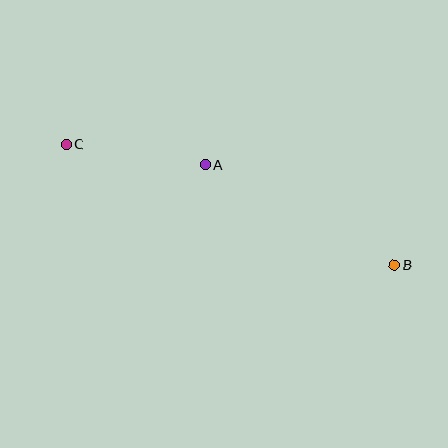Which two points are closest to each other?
Points A and C are closest to each other.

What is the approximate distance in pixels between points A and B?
The distance between A and B is approximately 214 pixels.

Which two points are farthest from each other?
Points B and C are farthest from each other.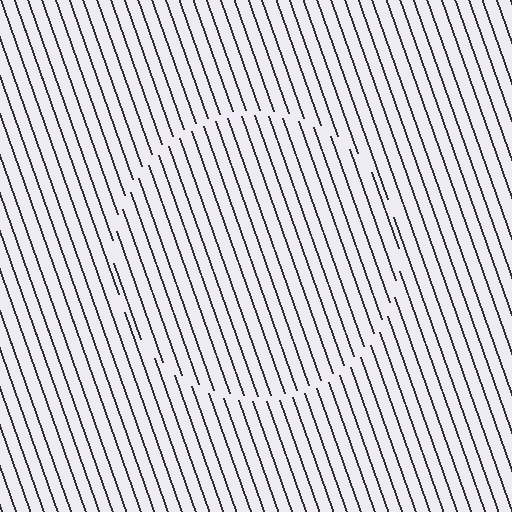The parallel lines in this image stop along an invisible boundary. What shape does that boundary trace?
An illusory circle. The interior of the shape contains the same grating, shifted by half a period — the contour is defined by the phase discontinuity where line-ends from the inner and outer gratings abut.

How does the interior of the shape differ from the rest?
The interior of the shape contains the same grating, shifted by half a period — the contour is defined by the phase discontinuity where line-ends from the inner and outer gratings abut.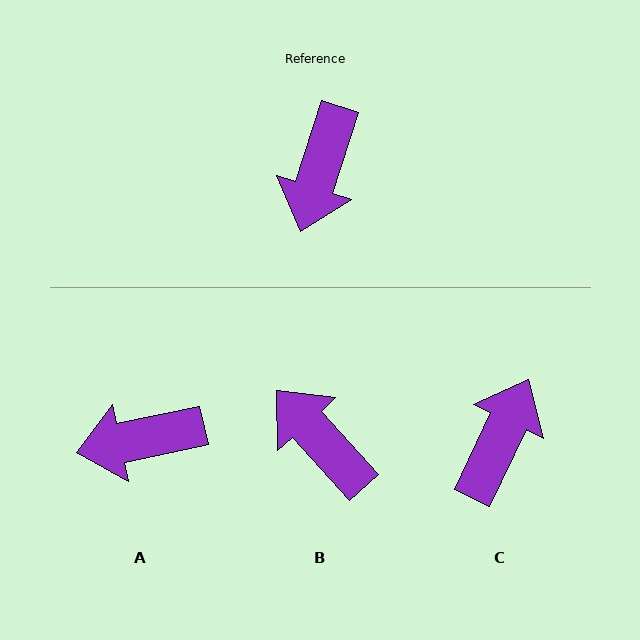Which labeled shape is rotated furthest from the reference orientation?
C, about 172 degrees away.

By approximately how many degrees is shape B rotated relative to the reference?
Approximately 120 degrees clockwise.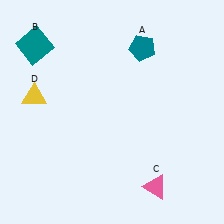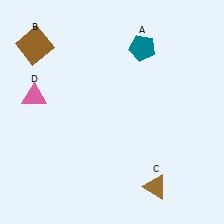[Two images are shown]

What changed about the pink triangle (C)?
In Image 1, C is pink. In Image 2, it changed to brown.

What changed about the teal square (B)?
In Image 1, B is teal. In Image 2, it changed to brown.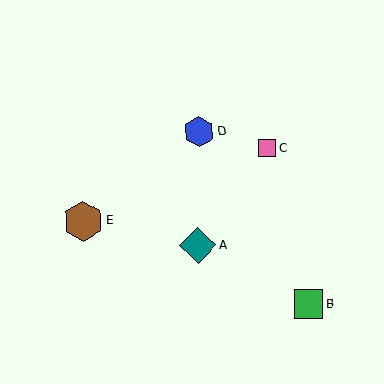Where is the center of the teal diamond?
The center of the teal diamond is at (198, 245).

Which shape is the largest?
The brown hexagon (labeled E) is the largest.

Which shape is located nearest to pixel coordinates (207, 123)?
The blue hexagon (labeled D) at (199, 132) is nearest to that location.